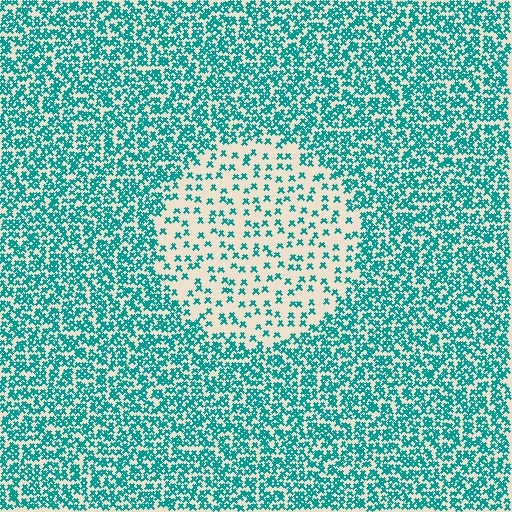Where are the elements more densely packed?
The elements are more densely packed outside the circle boundary.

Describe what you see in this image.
The image contains small teal elements arranged at two different densities. A circle-shaped region is visible where the elements are less densely packed than the surrounding area.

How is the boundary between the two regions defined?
The boundary is defined by a change in element density (approximately 2.8x ratio). All elements are the same color, size, and shape.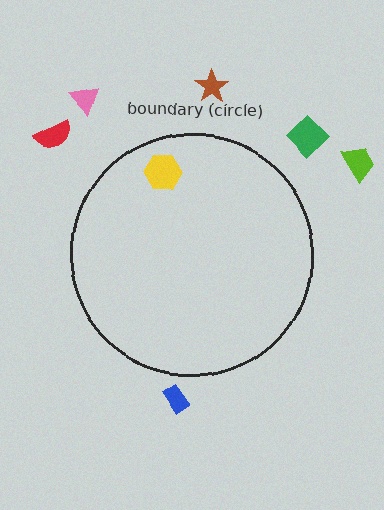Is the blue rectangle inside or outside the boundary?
Outside.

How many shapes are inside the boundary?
1 inside, 6 outside.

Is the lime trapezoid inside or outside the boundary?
Outside.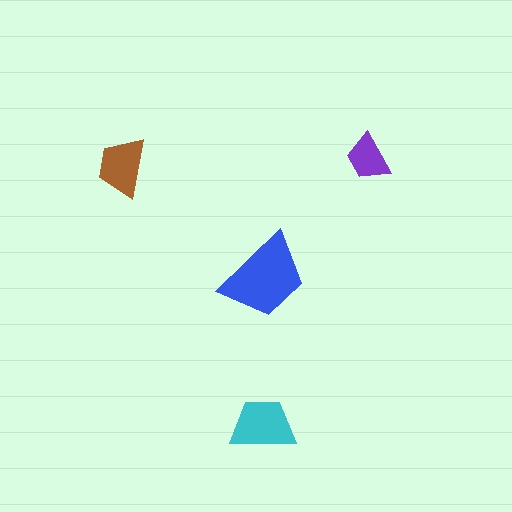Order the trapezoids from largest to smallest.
the blue one, the cyan one, the brown one, the purple one.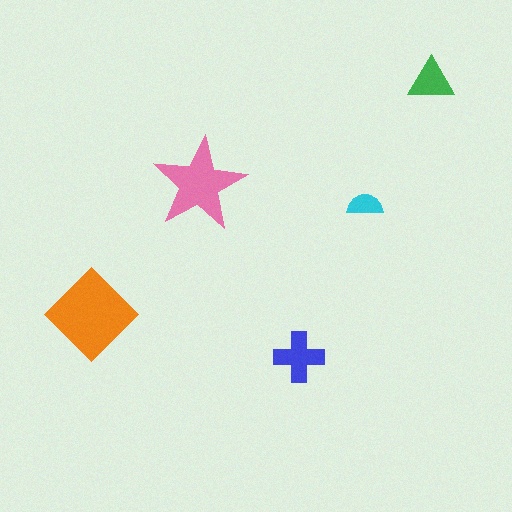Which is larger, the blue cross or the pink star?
The pink star.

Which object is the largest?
The orange diamond.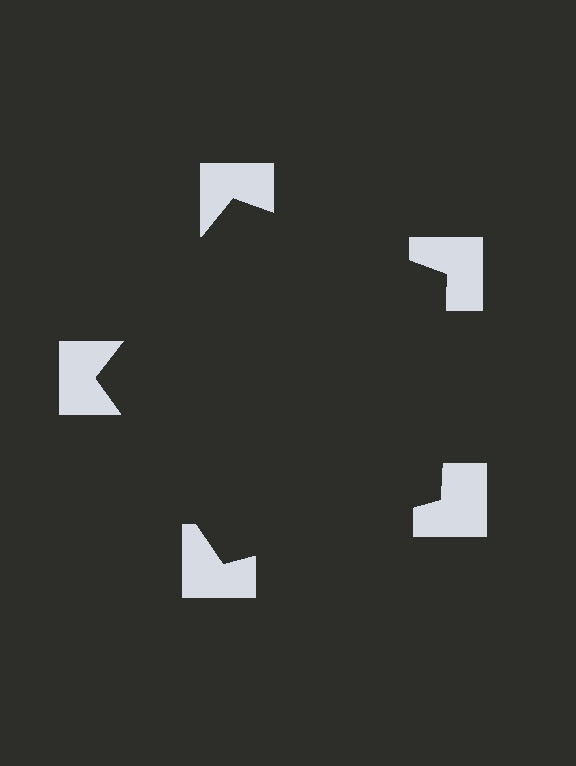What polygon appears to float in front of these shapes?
An illusory pentagon — its edges are inferred from the aligned wedge cuts in the notched squares, not physically drawn.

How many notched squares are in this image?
There are 5 — one at each vertex of the illusory pentagon.